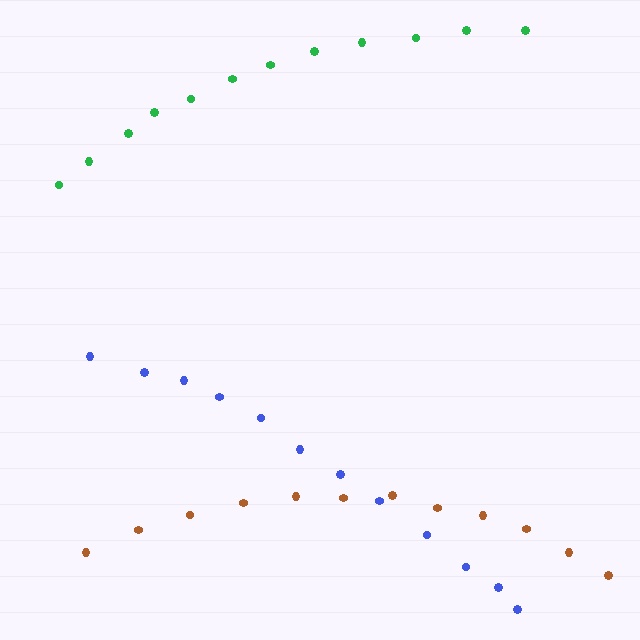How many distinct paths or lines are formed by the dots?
There are 3 distinct paths.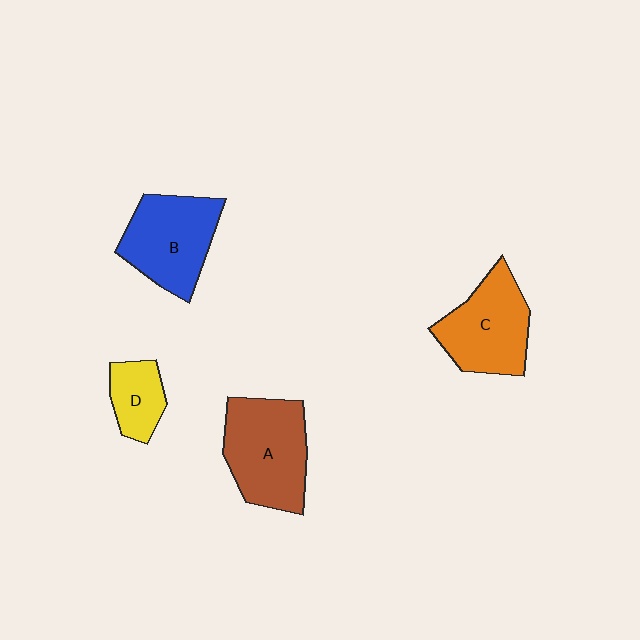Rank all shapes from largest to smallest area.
From largest to smallest: A (brown), B (blue), C (orange), D (yellow).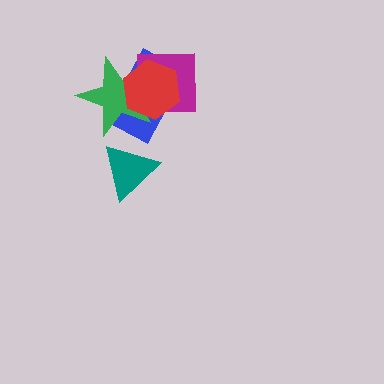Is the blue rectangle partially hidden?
Yes, it is partially covered by another shape.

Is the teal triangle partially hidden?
No, no other shape covers it.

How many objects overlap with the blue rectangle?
3 objects overlap with the blue rectangle.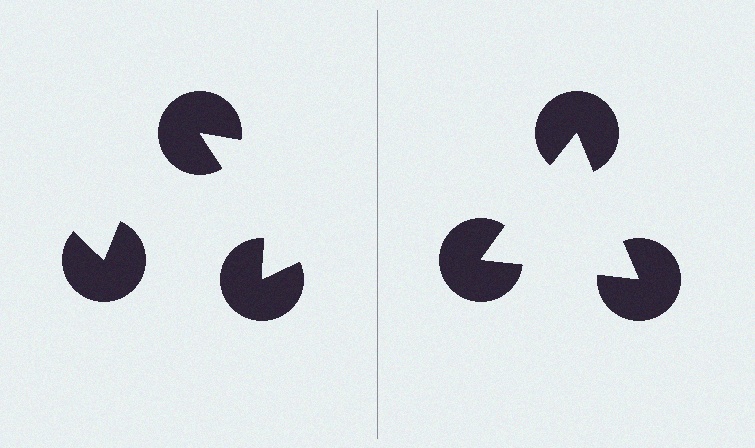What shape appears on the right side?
An illusory triangle.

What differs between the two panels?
The pac-man discs are positioned identically on both sides; only the wedge orientations differ. On the right they align to a triangle; on the left they are misaligned.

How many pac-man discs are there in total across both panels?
6 — 3 on each side.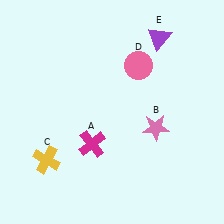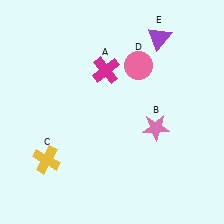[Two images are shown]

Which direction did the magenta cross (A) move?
The magenta cross (A) moved up.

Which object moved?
The magenta cross (A) moved up.